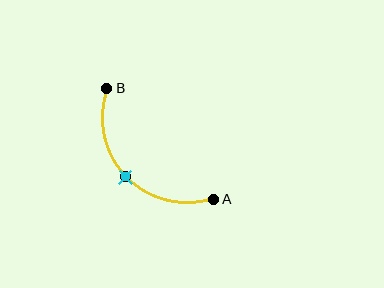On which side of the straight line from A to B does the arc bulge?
The arc bulges below and to the left of the straight line connecting A and B.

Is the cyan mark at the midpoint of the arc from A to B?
Yes. The cyan mark lies on the arc at equal arc-length from both A and B — it is the arc midpoint.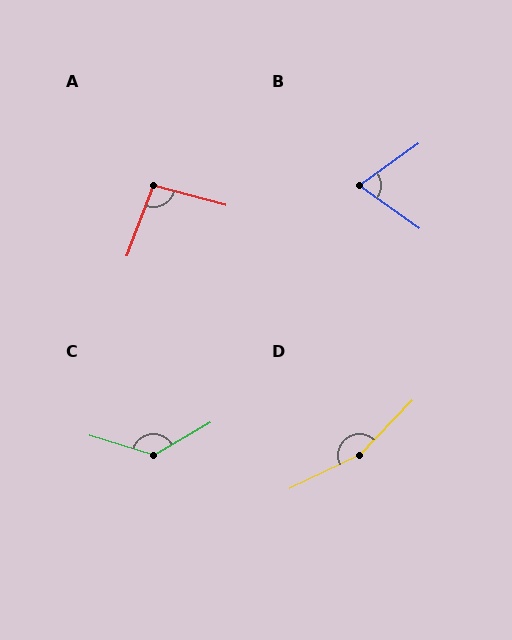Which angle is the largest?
D, at approximately 160 degrees.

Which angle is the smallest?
B, at approximately 71 degrees.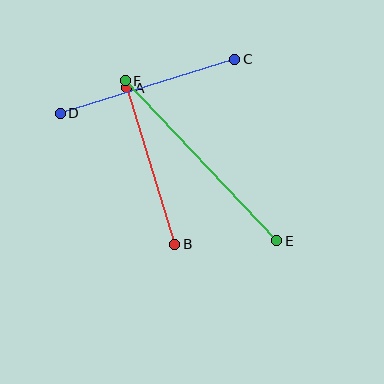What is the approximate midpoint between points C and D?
The midpoint is at approximately (147, 86) pixels.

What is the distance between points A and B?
The distance is approximately 164 pixels.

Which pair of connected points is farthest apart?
Points E and F are farthest apart.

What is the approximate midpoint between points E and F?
The midpoint is at approximately (201, 161) pixels.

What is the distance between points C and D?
The distance is approximately 183 pixels.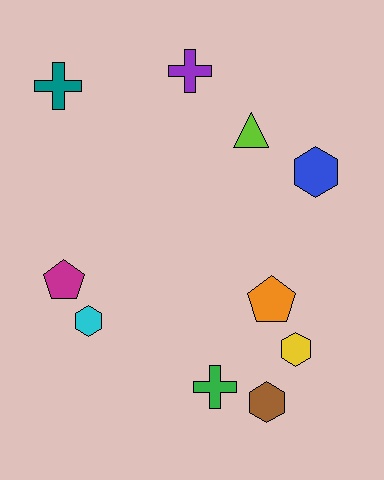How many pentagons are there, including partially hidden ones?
There are 2 pentagons.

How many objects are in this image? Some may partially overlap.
There are 10 objects.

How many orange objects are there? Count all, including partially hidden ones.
There is 1 orange object.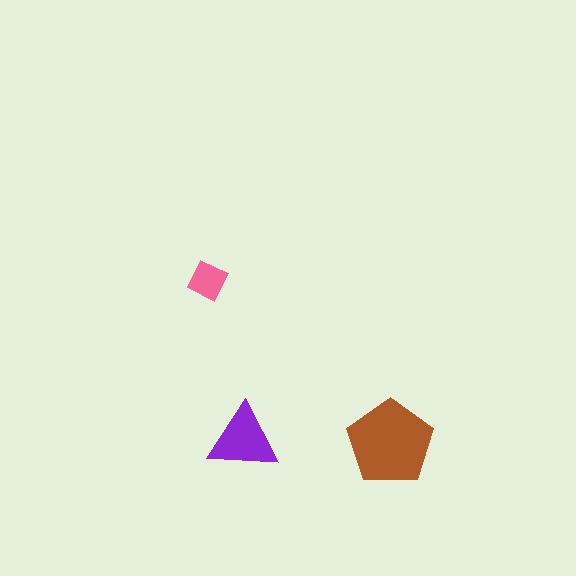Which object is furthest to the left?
The pink square is leftmost.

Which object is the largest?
The brown pentagon.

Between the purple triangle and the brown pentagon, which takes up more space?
The brown pentagon.